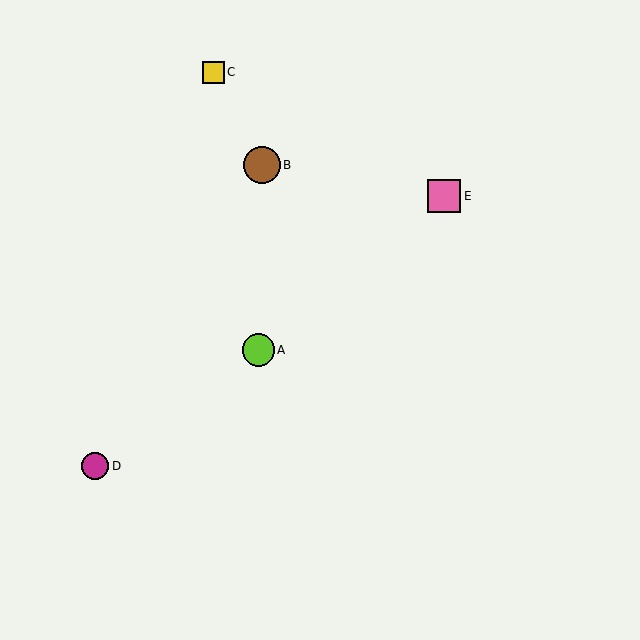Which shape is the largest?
The brown circle (labeled B) is the largest.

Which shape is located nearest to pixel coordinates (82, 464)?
The magenta circle (labeled D) at (95, 466) is nearest to that location.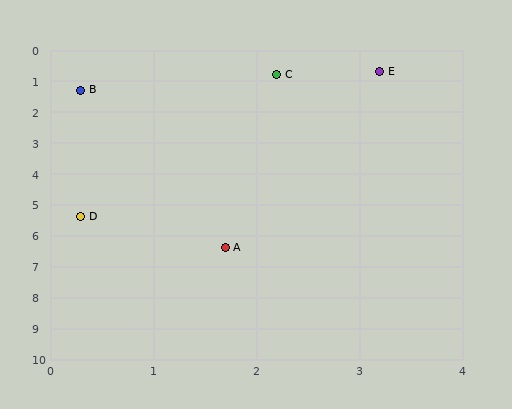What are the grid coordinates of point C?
Point C is at approximately (2.2, 0.8).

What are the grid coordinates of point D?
Point D is at approximately (0.3, 5.4).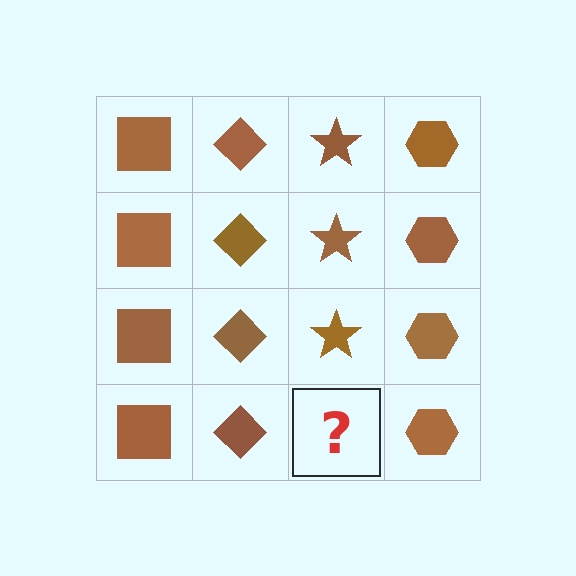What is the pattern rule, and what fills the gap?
The rule is that each column has a consistent shape. The gap should be filled with a brown star.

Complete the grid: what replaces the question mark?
The question mark should be replaced with a brown star.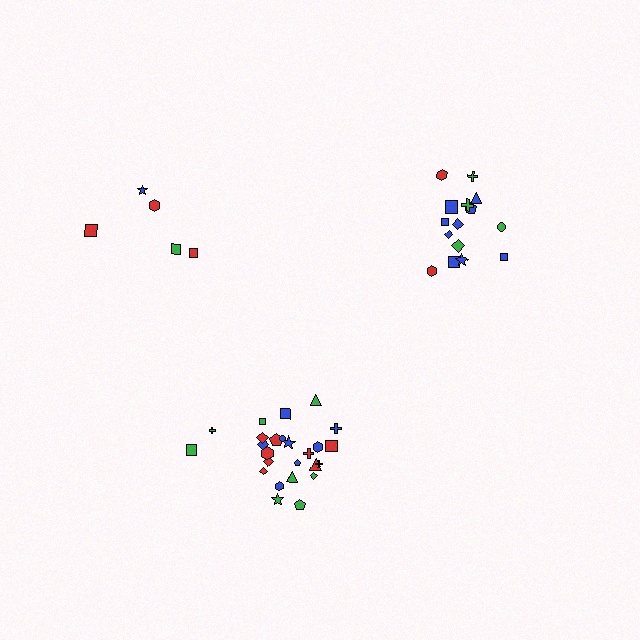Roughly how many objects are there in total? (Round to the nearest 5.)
Roughly 45 objects in total.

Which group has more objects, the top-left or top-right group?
The top-right group.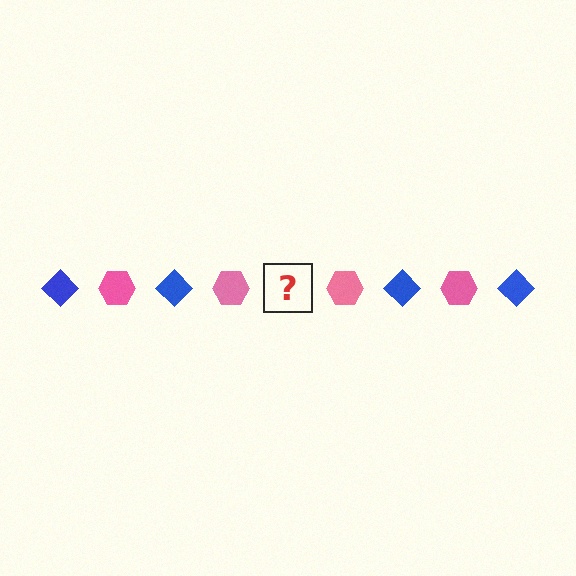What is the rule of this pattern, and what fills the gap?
The rule is that the pattern alternates between blue diamond and pink hexagon. The gap should be filled with a blue diamond.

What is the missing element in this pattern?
The missing element is a blue diamond.